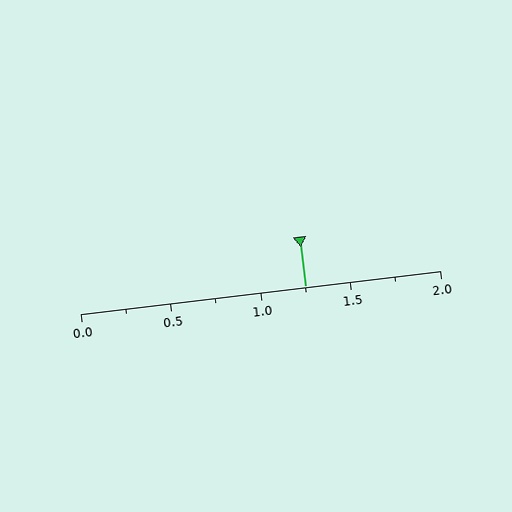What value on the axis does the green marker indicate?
The marker indicates approximately 1.25.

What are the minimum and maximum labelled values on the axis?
The axis runs from 0.0 to 2.0.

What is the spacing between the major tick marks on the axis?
The major ticks are spaced 0.5 apart.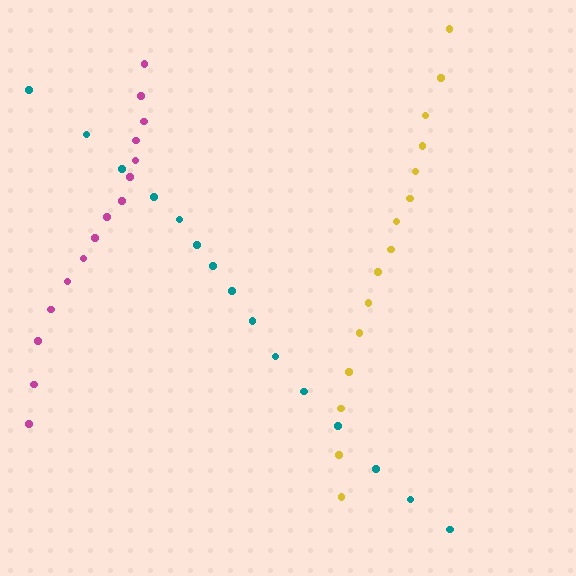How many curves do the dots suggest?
There are 3 distinct paths.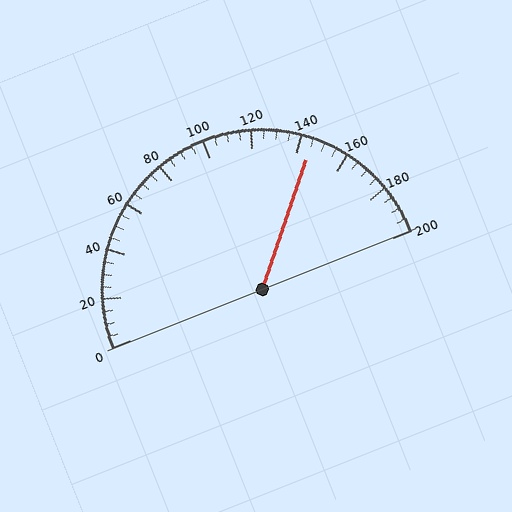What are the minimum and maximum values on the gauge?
The gauge ranges from 0 to 200.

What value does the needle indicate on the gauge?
The needle indicates approximately 145.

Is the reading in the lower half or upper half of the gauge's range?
The reading is in the upper half of the range (0 to 200).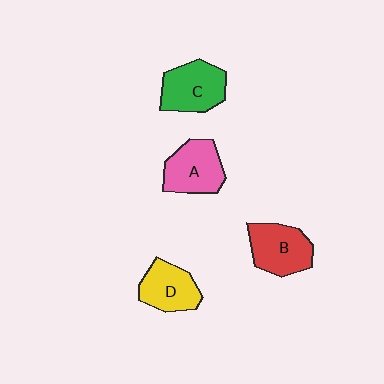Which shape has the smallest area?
Shape D (yellow).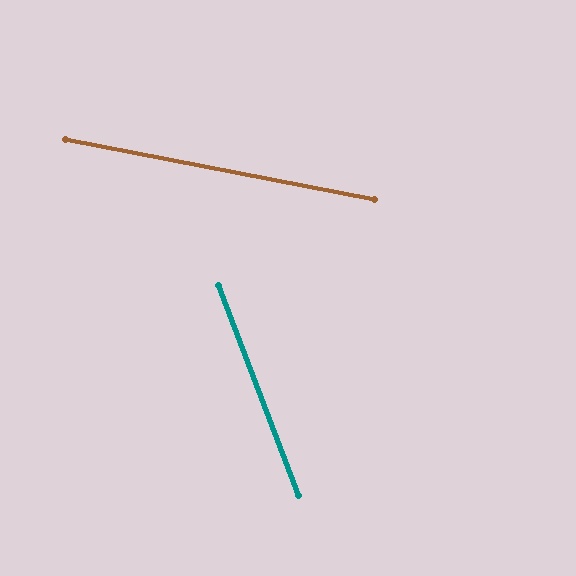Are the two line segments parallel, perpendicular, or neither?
Neither parallel nor perpendicular — they differ by about 58°.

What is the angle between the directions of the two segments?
Approximately 58 degrees.